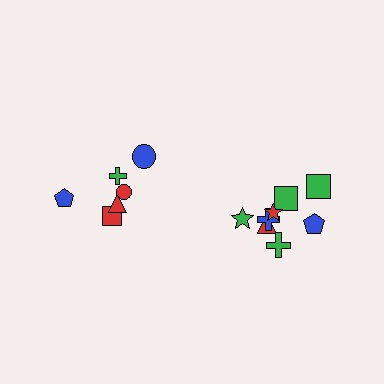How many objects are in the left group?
There are 6 objects.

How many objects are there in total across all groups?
There are 14 objects.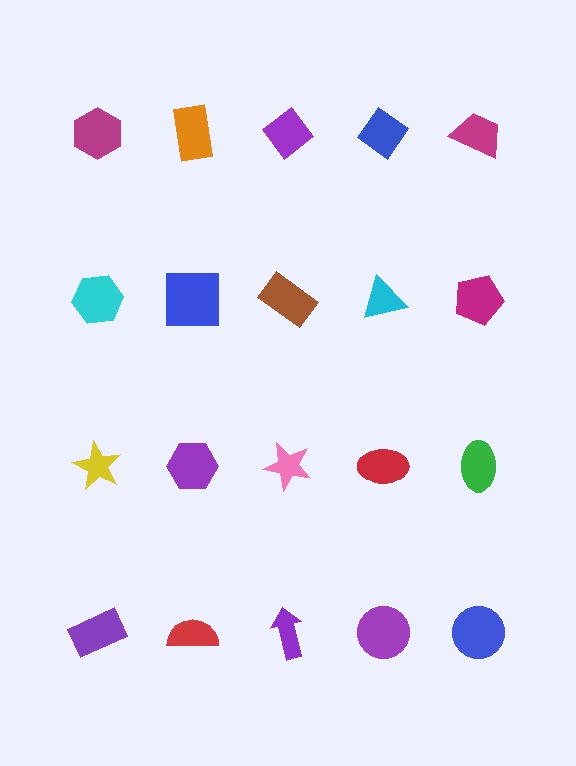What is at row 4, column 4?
A purple circle.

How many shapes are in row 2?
5 shapes.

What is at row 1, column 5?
A magenta trapezoid.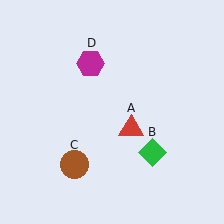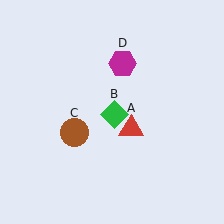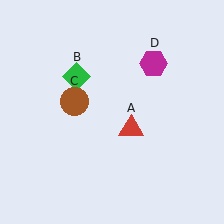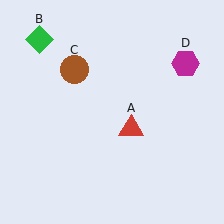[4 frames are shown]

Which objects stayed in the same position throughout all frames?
Red triangle (object A) remained stationary.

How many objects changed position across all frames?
3 objects changed position: green diamond (object B), brown circle (object C), magenta hexagon (object D).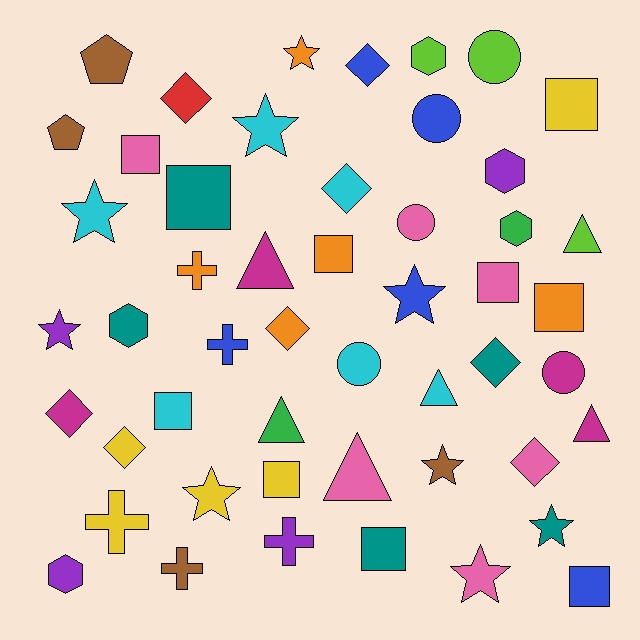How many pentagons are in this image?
There are 2 pentagons.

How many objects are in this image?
There are 50 objects.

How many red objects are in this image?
There is 1 red object.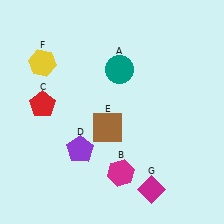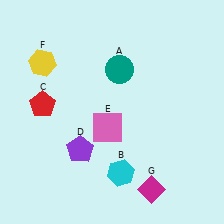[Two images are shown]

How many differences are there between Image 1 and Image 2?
There are 2 differences between the two images.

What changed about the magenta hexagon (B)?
In Image 1, B is magenta. In Image 2, it changed to cyan.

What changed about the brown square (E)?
In Image 1, E is brown. In Image 2, it changed to pink.